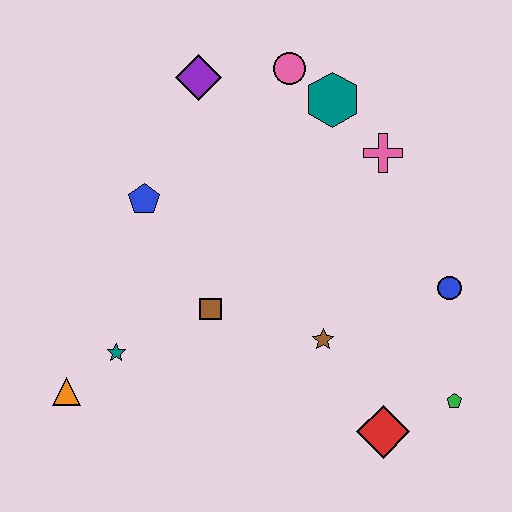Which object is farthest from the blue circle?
The orange triangle is farthest from the blue circle.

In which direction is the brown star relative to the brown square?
The brown star is to the right of the brown square.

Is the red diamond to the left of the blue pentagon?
No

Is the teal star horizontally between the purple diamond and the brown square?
No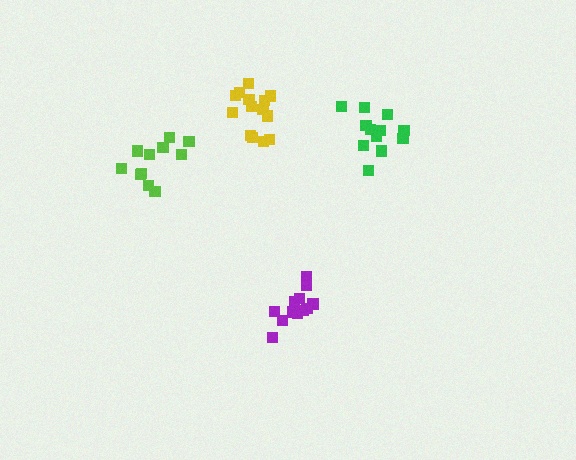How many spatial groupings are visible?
There are 4 spatial groupings.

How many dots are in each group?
Group 1: 14 dots, Group 2: 12 dots, Group 3: 12 dots, Group 4: 11 dots (49 total).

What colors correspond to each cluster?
The clusters are colored: yellow, purple, green, lime.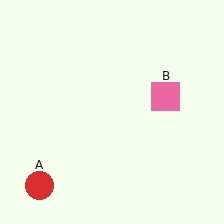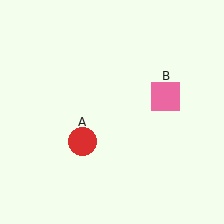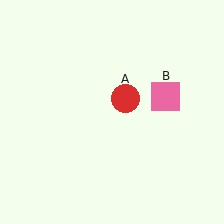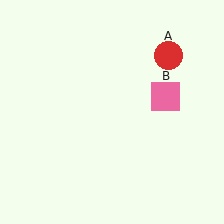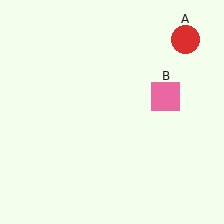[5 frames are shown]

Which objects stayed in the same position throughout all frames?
Pink square (object B) remained stationary.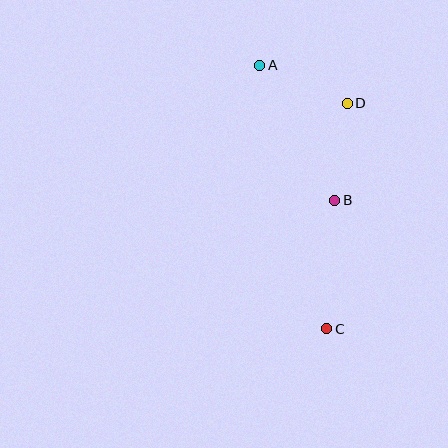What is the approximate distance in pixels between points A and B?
The distance between A and B is approximately 154 pixels.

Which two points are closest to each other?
Points A and D are closest to each other.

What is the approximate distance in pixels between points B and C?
The distance between B and C is approximately 129 pixels.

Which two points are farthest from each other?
Points A and C are farthest from each other.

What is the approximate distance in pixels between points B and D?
The distance between B and D is approximately 98 pixels.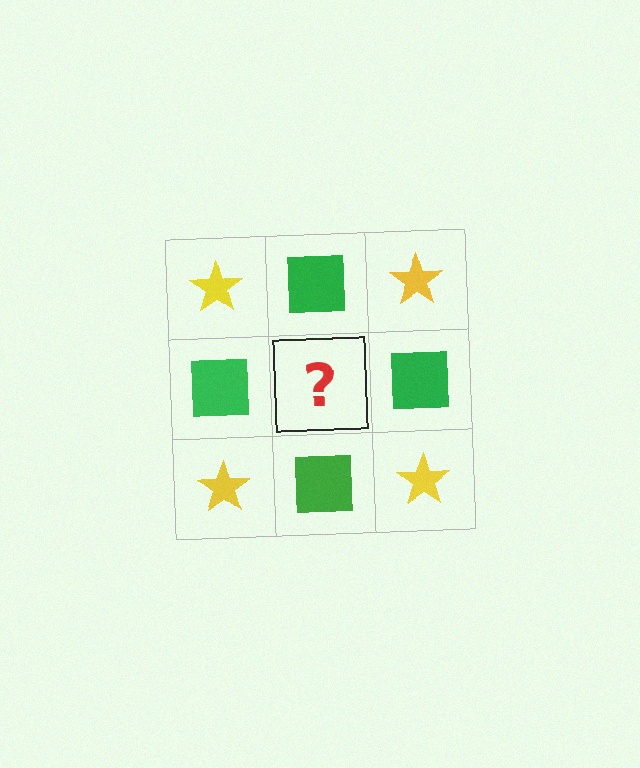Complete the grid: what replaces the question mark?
The question mark should be replaced with a yellow star.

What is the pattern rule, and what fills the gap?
The rule is that it alternates yellow star and green square in a checkerboard pattern. The gap should be filled with a yellow star.